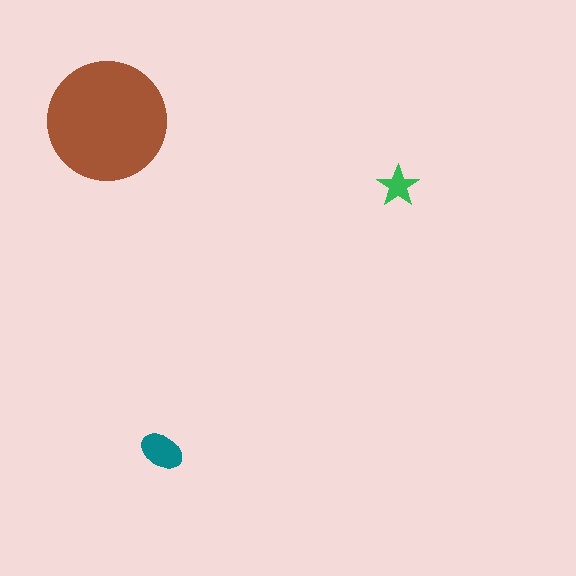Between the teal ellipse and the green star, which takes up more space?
The teal ellipse.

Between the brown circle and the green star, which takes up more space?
The brown circle.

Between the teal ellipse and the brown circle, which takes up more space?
The brown circle.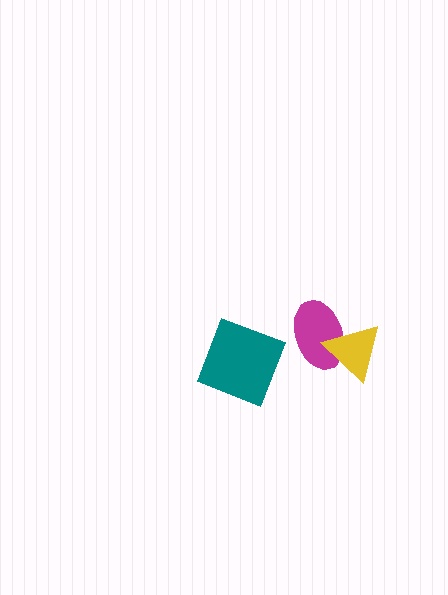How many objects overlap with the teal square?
0 objects overlap with the teal square.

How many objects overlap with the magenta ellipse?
1 object overlaps with the magenta ellipse.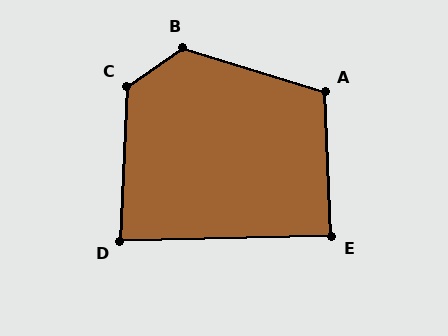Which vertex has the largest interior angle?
B, at approximately 128 degrees.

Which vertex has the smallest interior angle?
D, at approximately 86 degrees.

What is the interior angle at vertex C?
Approximately 127 degrees (obtuse).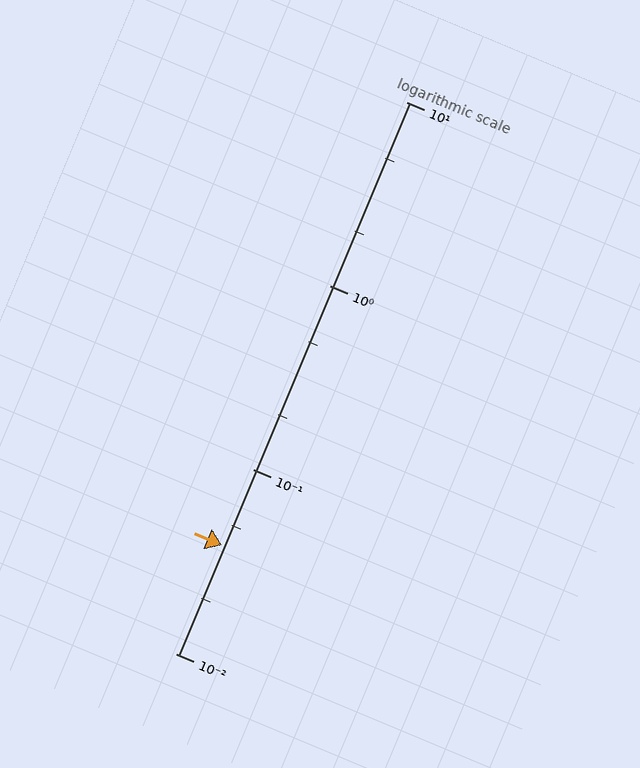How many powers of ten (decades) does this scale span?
The scale spans 3 decades, from 0.01 to 10.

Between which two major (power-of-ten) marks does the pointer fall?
The pointer is between 0.01 and 0.1.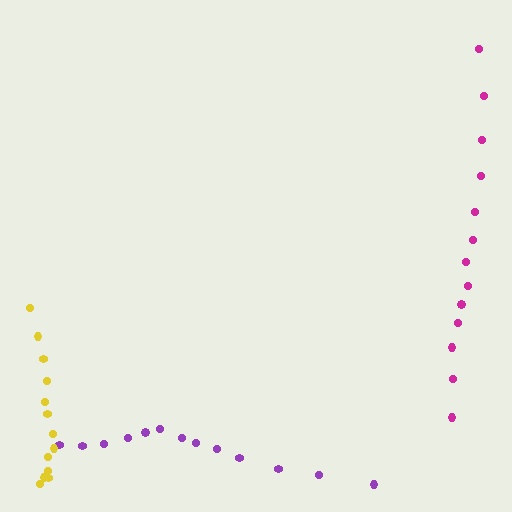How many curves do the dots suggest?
There are 3 distinct paths.